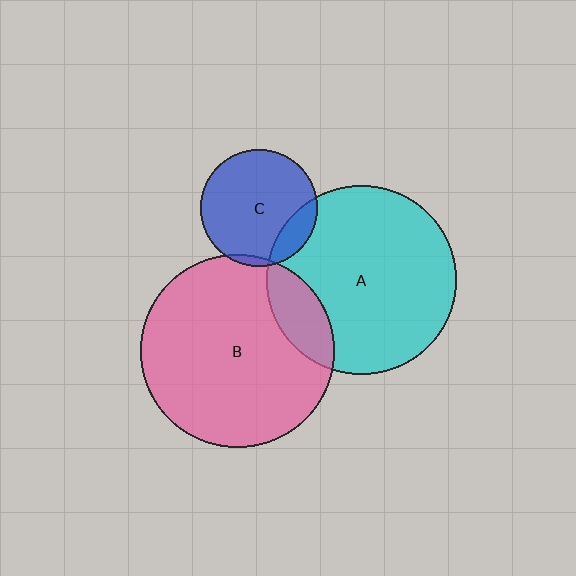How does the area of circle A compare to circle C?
Approximately 2.6 times.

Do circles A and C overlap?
Yes.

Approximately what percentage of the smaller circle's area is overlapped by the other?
Approximately 15%.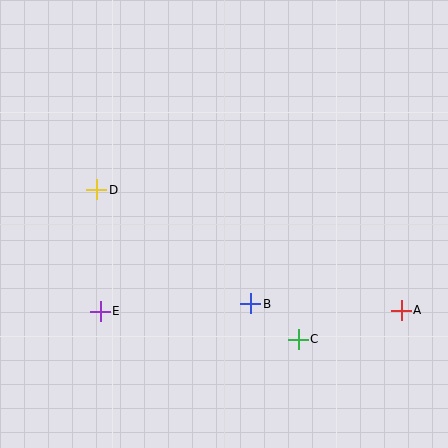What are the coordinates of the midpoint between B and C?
The midpoint between B and C is at (274, 322).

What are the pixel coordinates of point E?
Point E is at (100, 311).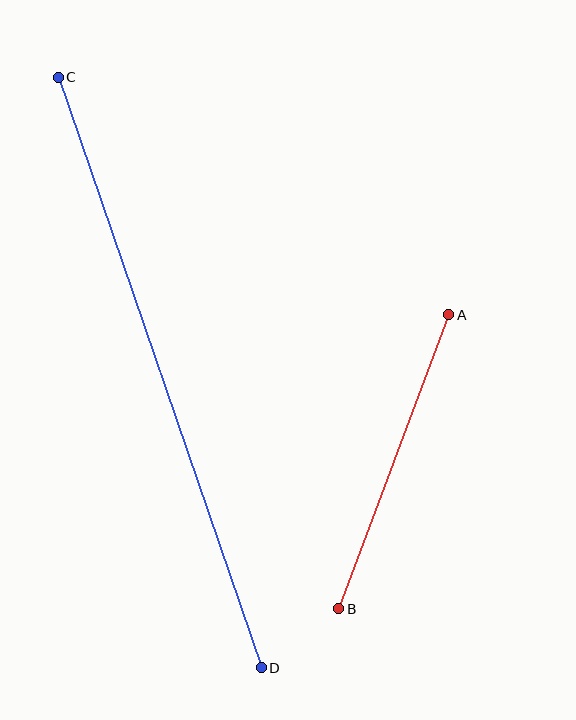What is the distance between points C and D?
The distance is approximately 625 pixels.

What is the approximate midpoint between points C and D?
The midpoint is at approximately (160, 373) pixels.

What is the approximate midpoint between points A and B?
The midpoint is at approximately (394, 462) pixels.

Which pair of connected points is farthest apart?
Points C and D are farthest apart.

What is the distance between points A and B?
The distance is approximately 314 pixels.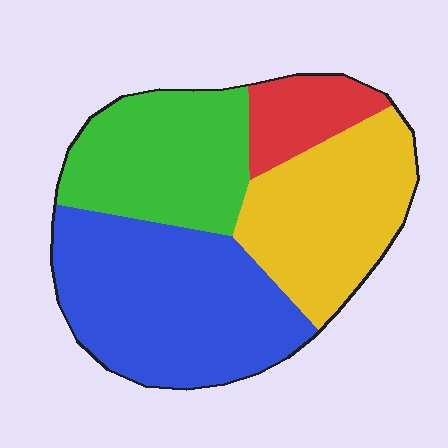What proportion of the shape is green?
Green takes up between a sixth and a third of the shape.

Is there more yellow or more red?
Yellow.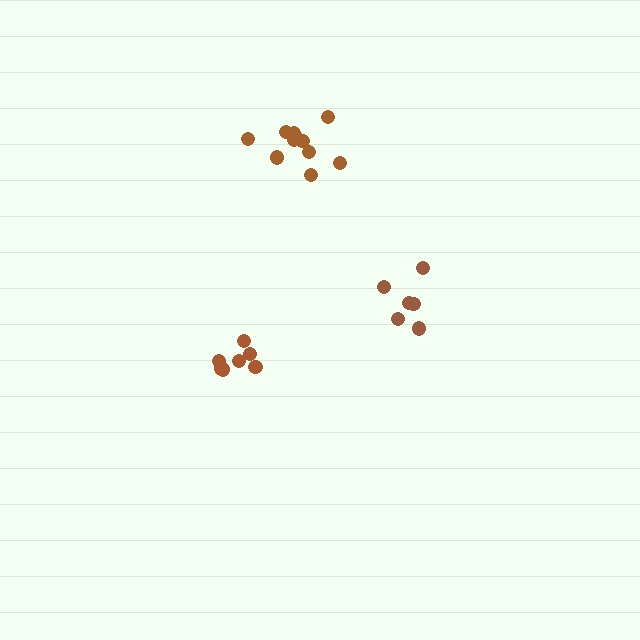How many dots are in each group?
Group 1: 7 dots, Group 2: 11 dots, Group 3: 7 dots (25 total).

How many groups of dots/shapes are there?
There are 3 groups.